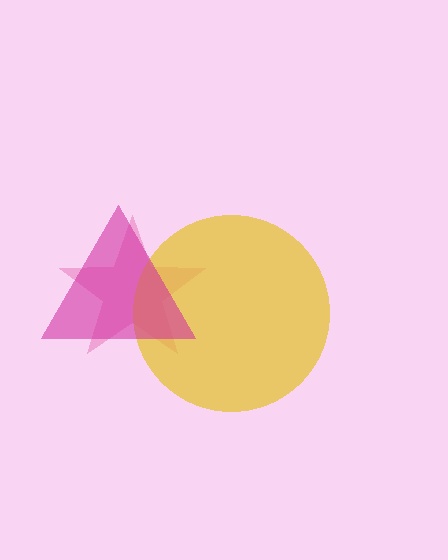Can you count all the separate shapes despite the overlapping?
Yes, there are 3 separate shapes.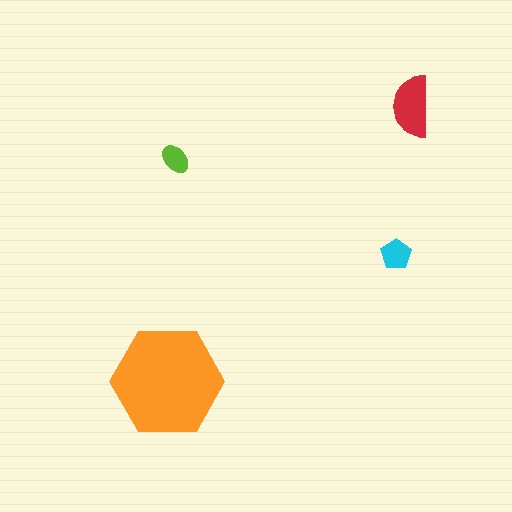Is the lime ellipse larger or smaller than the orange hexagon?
Smaller.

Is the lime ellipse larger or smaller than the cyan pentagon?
Smaller.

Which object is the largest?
The orange hexagon.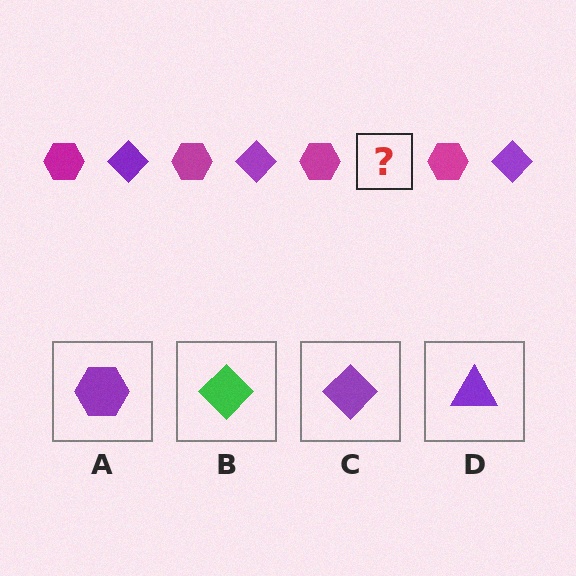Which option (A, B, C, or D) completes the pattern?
C.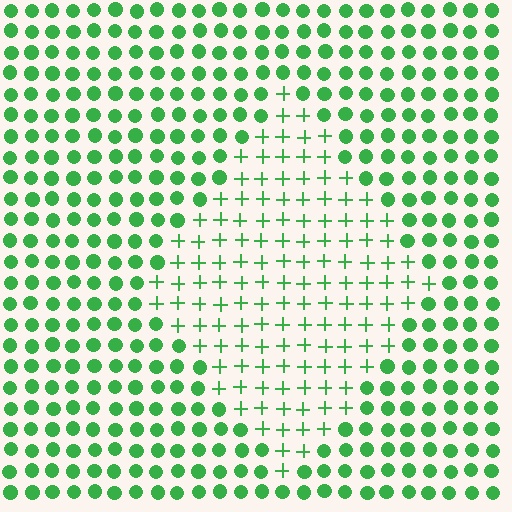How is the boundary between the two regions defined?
The boundary is defined by a change in element shape: plus signs inside vs. circles outside. All elements share the same color and spacing.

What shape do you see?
I see a diamond.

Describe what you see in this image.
The image is filled with small green elements arranged in a uniform grid. A diamond-shaped region contains plus signs, while the surrounding area contains circles. The boundary is defined purely by the change in element shape.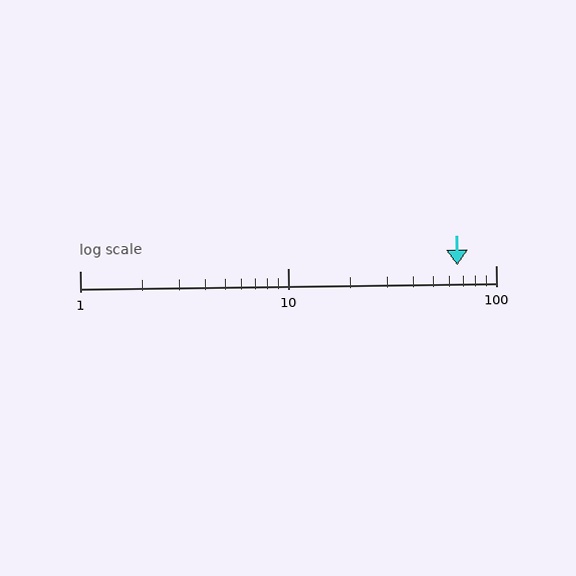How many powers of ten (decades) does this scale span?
The scale spans 2 decades, from 1 to 100.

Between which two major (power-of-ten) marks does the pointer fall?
The pointer is between 10 and 100.